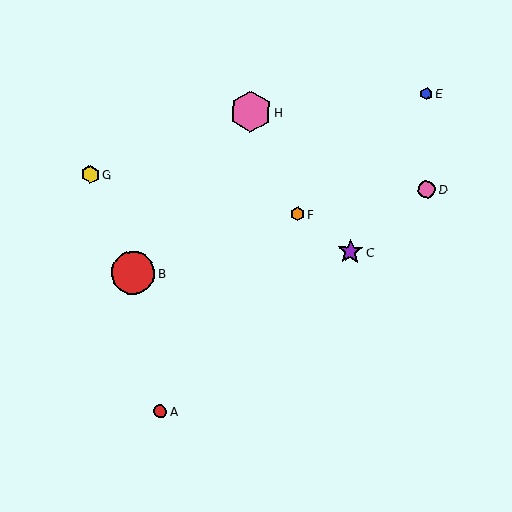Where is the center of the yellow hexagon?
The center of the yellow hexagon is at (90, 175).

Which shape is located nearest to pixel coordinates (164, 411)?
The red circle (labeled A) at (160, 411) is nearest to that location.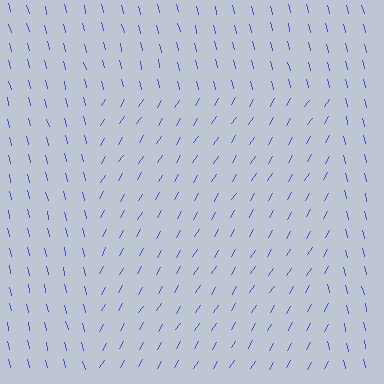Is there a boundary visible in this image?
Yes, there is a texture boundary formed by a change in line orientation.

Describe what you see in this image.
The image is filled with small blue line segments. A rectangle region in the image has lines oriented differently from the surrounding lines, creating a visible texture boundary.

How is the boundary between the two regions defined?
The boundary is defined purely by a change in line orientation (approximately 45 degrees difference). All lines are the same color and thickness.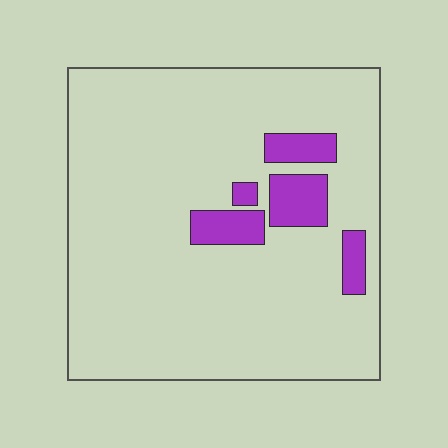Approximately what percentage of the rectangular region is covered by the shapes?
Approximately 10%.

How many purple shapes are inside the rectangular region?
5.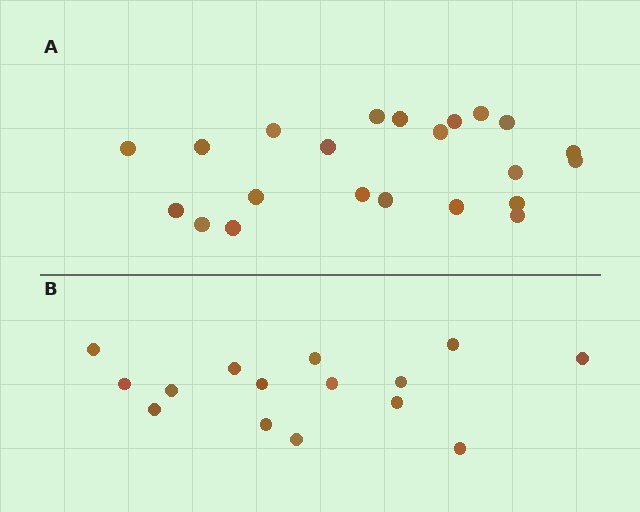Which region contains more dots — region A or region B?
Region A (the top region) has more dots.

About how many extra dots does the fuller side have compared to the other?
Region A has roughly 8 or so more dots than region B.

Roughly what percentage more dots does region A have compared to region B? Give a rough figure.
About 45% more.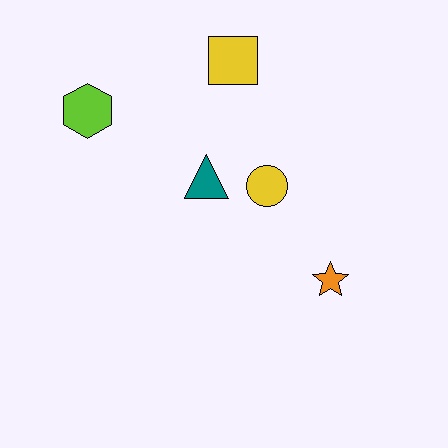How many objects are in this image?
There are 5 objects.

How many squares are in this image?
There is 1 square.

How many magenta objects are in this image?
There are no magenta objects.